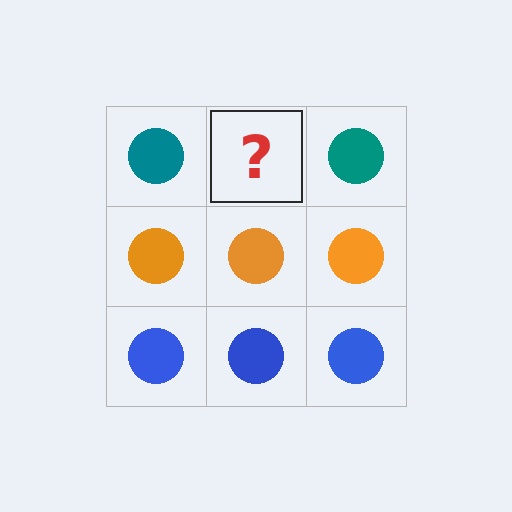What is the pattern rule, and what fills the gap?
The rule is that each row has a consistent color. The gap should be filled with a teal circle.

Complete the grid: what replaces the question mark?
The question mark should be replaced with a teal circle.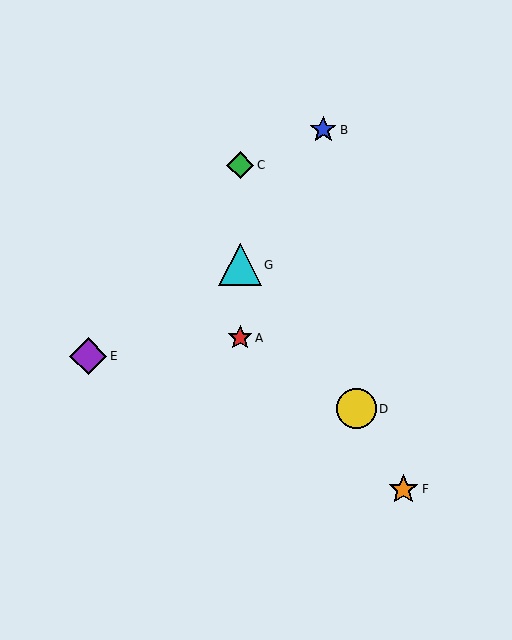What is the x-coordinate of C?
Object C is at x≈240.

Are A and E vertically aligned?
No, A is at x≈240 and E is at x≈88.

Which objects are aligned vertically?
Objects A, C, G are aligned vertically.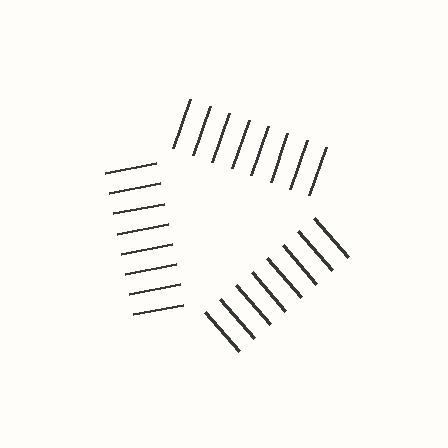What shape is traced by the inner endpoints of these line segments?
An illusory triangle — the line segments terminate on its edges but no continuous stroke is drawn.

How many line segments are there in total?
24 — 8 along each of the 3 edges.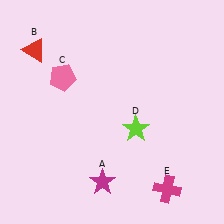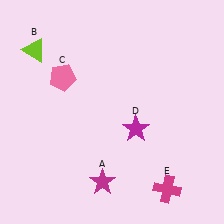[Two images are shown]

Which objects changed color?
B changed from red to lime. D changed from lime to magenta.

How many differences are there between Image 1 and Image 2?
There are 2 differences between the two images.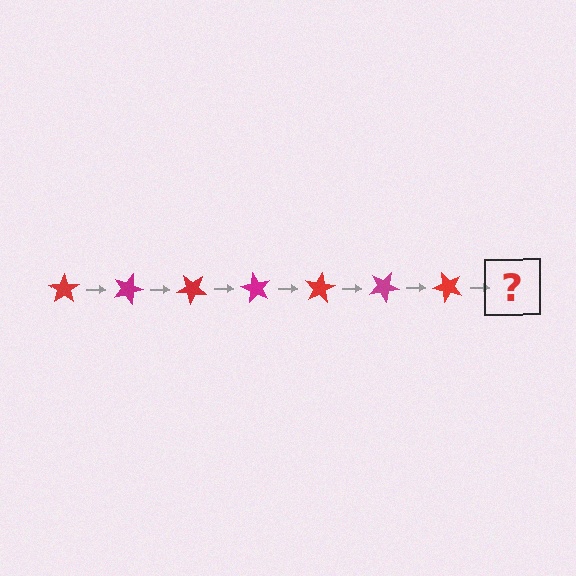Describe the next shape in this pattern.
It should be a magenta star, rotated 140 degrees from the start.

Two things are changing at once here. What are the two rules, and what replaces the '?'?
The two rules are that it rotates 20 degrees each step and the color cycles through red and magenta. The '?' should be a magenta star, rotated 140 degrees from the start.